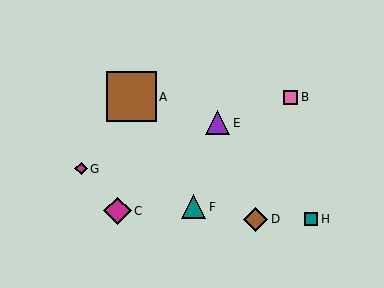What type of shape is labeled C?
Shape C is a magenta diamond.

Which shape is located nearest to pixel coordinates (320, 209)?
The teal square (labeled H) at (311, 219) is nearest to that location.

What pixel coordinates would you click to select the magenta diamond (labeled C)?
Click at (118, 211) to select the magenta diamond C.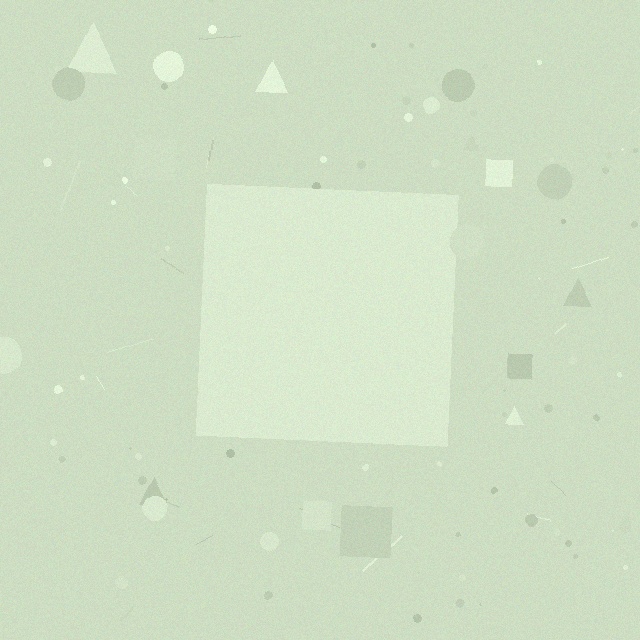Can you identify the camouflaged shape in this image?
The camouflaged shape is a square.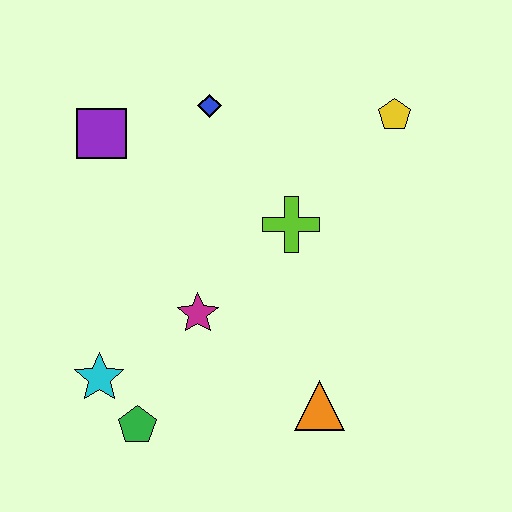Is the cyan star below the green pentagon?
No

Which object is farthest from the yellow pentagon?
The green pentagon is farthest from the yellow pentagon.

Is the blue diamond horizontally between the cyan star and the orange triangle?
Yes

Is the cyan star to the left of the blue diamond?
Yes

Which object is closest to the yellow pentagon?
The lime cross is closest to the yellow pentagon.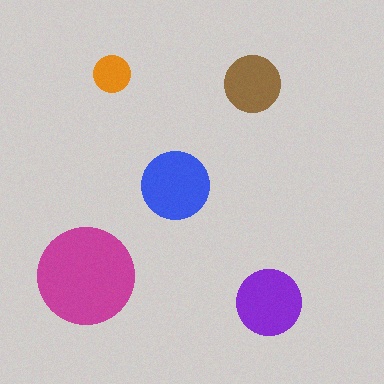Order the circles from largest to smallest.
the magenta one, the blue one, the purple one, the brown one, the orange one.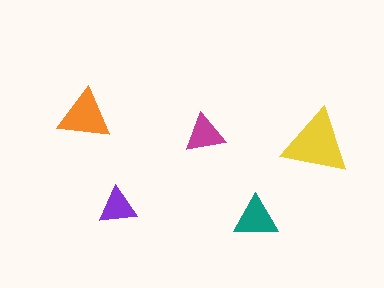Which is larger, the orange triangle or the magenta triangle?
The orange one.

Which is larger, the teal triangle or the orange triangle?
The orange one.